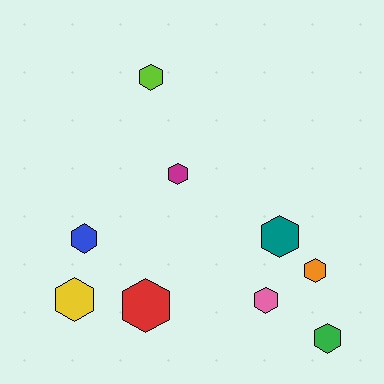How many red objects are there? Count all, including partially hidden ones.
There is 1 red object.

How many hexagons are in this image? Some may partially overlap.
There are 9 hexagons.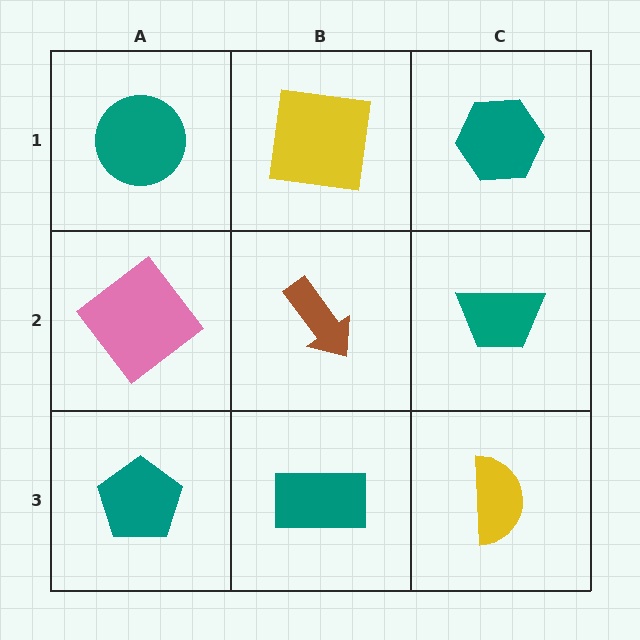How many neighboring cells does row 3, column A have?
2.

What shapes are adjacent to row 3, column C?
A teal trapezoid (row 2, column C), a teal rectangle (row 3, column B).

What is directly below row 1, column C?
A teal trapezoid.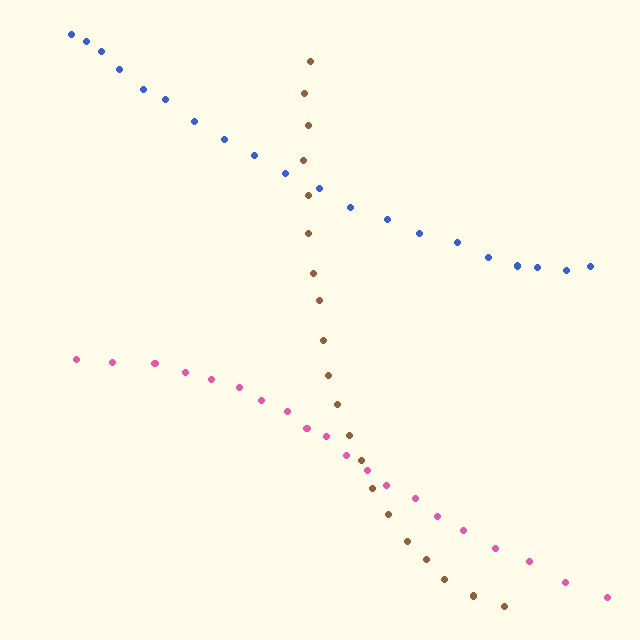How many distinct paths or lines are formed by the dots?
There are 3 distinct paths.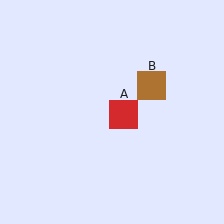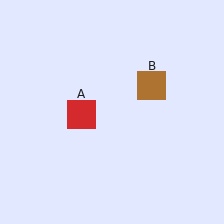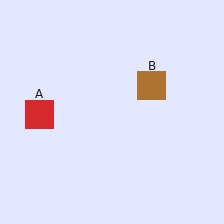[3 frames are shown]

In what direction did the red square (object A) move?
The red square (object A) moved left.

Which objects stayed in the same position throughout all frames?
Brown square (object B) remained stationary.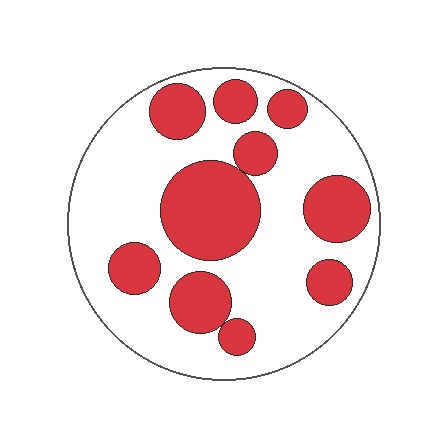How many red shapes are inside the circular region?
10.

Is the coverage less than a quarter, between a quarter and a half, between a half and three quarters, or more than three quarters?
Between a quarter and a half.